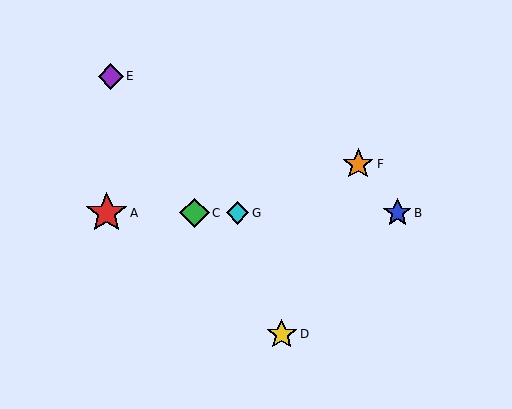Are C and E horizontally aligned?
No, C is at y≈213 and E is at y≈76.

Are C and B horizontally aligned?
Yes, both are at y≈213.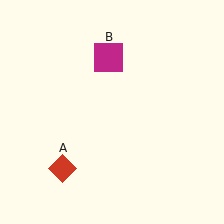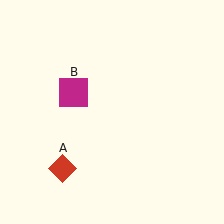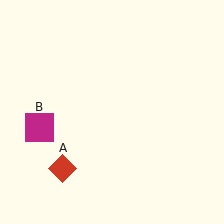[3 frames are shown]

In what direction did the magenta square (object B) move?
The magenta square (object B) moved down and to the left.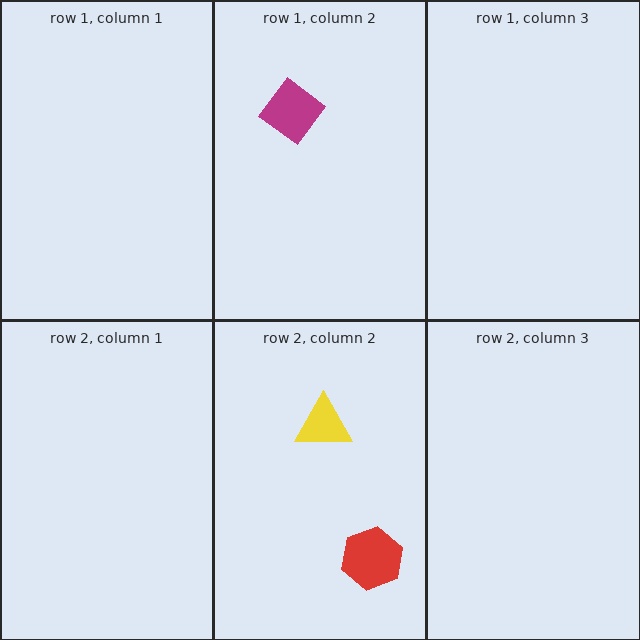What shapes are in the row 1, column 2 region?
The magenta diamond.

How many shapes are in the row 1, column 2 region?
1.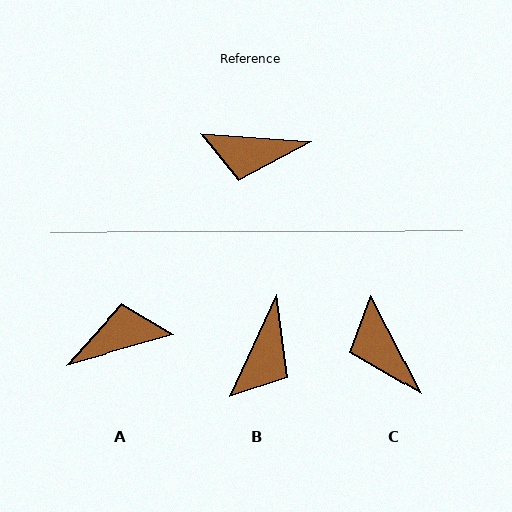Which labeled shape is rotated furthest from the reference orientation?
A, about 160 degrees away.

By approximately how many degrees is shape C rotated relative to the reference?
Approximately 59 degrees clockwise.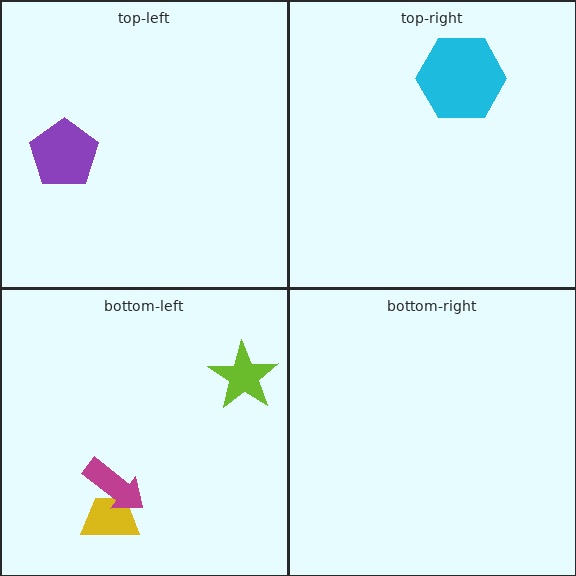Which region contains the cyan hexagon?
The top-right region.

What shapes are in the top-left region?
The purple pentagon.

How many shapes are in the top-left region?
1.